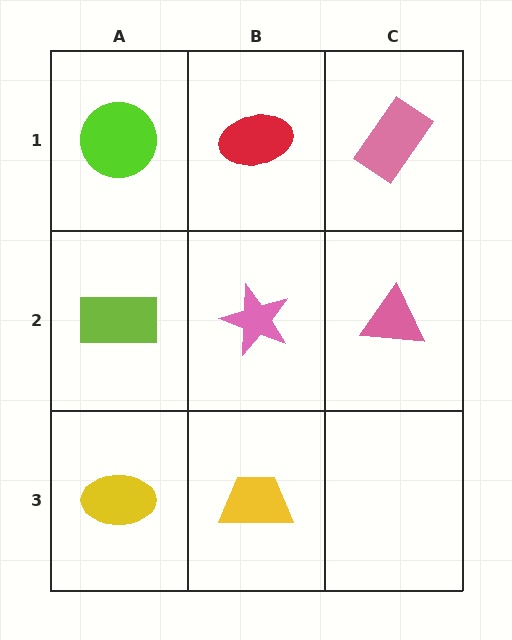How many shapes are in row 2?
3 shapes.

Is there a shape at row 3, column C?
No, that cell is empty.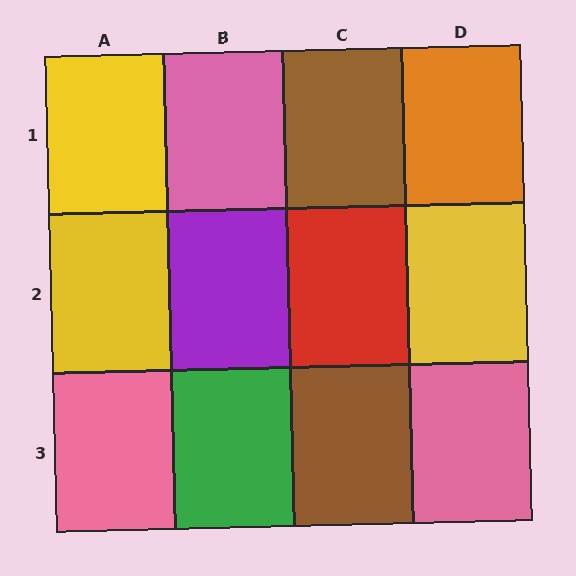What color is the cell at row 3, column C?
Brown.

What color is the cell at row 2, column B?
Purple.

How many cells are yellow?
3 cells are yellow.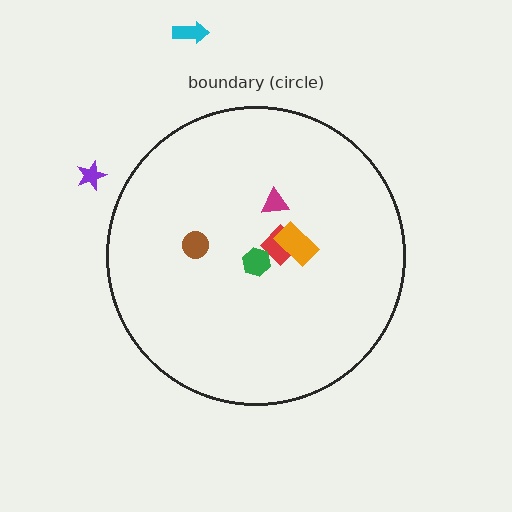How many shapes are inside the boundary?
5 inside, 2 outside.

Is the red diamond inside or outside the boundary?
Inside.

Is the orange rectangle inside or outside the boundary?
Inside.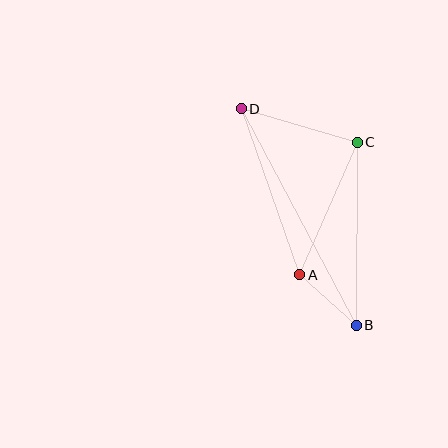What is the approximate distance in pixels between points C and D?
The distance between C and D is approximately 121 pixels.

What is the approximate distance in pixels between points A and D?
The distance between A and D is approximately 176 pixels.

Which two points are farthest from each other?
Points B and D are farthest from each other.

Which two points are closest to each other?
Points A and B are closest to each other.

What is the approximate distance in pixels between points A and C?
The distance between A and C is approximately 144 pixels.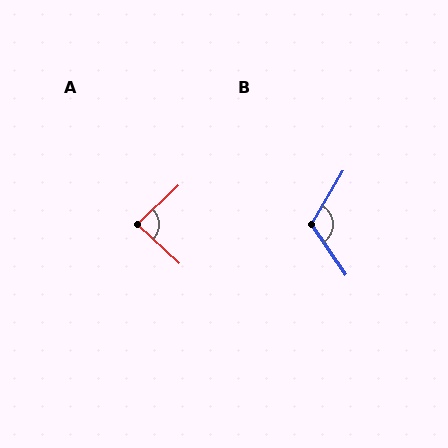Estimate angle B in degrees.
Approximately 116 degrees.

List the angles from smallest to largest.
A (87°), B (116°).